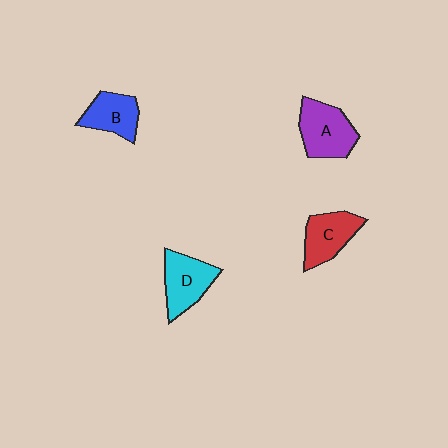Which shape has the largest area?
Shape A (purple).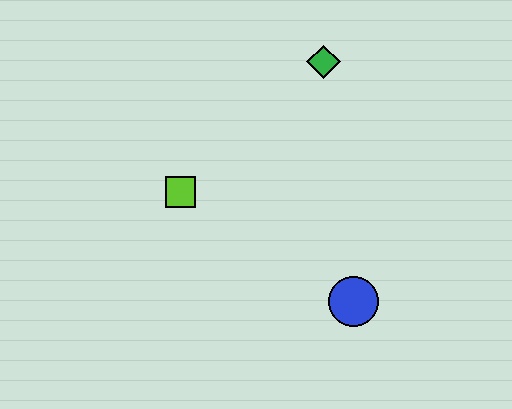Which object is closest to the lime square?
The green diamond is closest to the lime square.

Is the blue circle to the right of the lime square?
Yes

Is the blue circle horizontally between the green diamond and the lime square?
No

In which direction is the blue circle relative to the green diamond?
The blue circle is below the green diamond.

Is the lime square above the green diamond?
No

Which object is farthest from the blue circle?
The green diamond is farthest from the blue circle.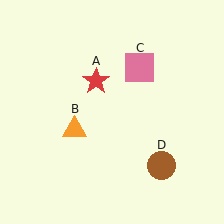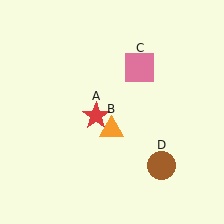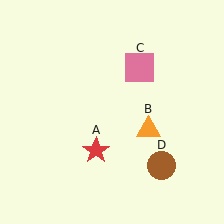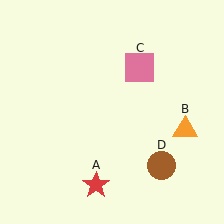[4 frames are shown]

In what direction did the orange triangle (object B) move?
The orange triangle (object B) moved right.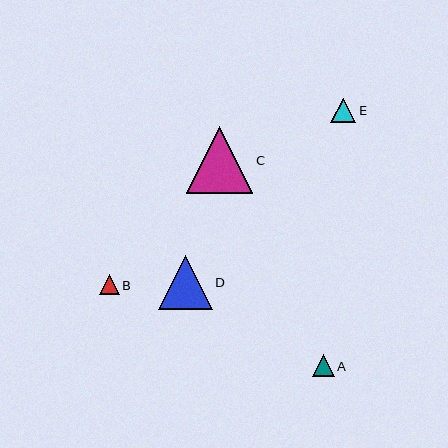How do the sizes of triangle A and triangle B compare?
Triangle A and triangle B are approximately the same size.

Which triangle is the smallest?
Triangle B is the smallest with a size of approximately 20 pixels.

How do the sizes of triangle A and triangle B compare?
Triangle A and triangle B are approximately the same size.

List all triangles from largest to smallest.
From largest to smallest: C, D, E, A, B.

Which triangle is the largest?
Triangle C is the largest with a size of approximately 67 pixels.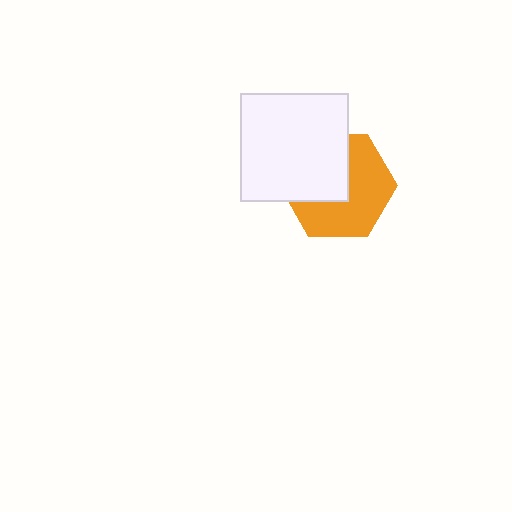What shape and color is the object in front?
The object in front is a white square.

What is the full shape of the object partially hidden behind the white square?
The partially hidden object is an orange hexagon.